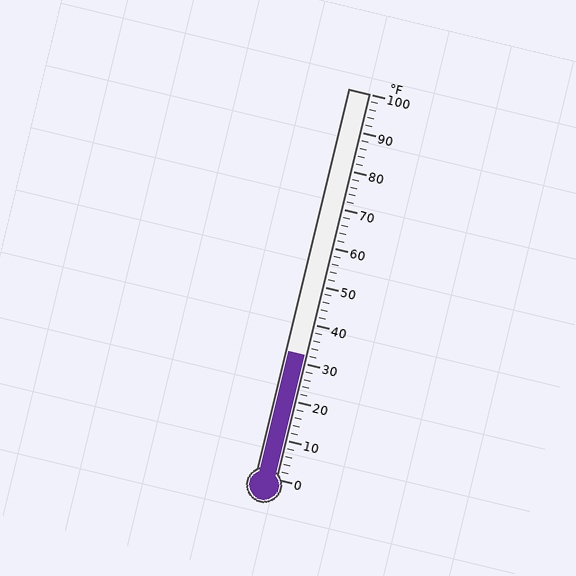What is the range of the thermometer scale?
The thermometer scale ranges from 0°F to 100°F.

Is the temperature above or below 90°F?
The temperature is below 90°F.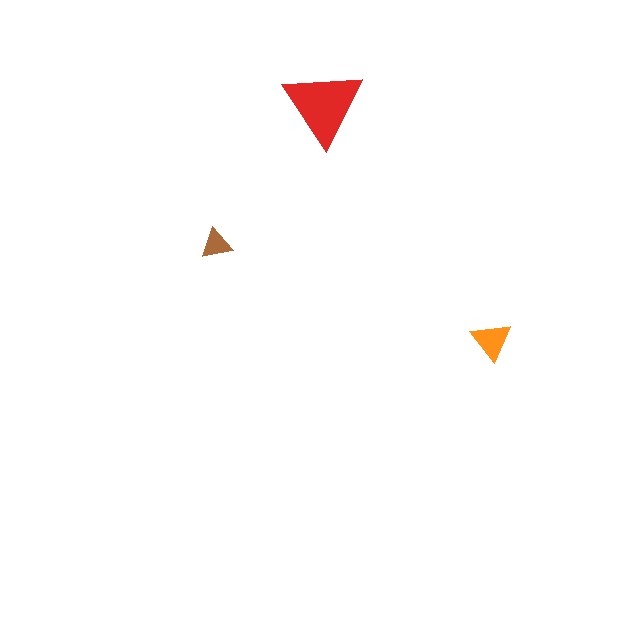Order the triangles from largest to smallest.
the red one, the orange one, the brown one.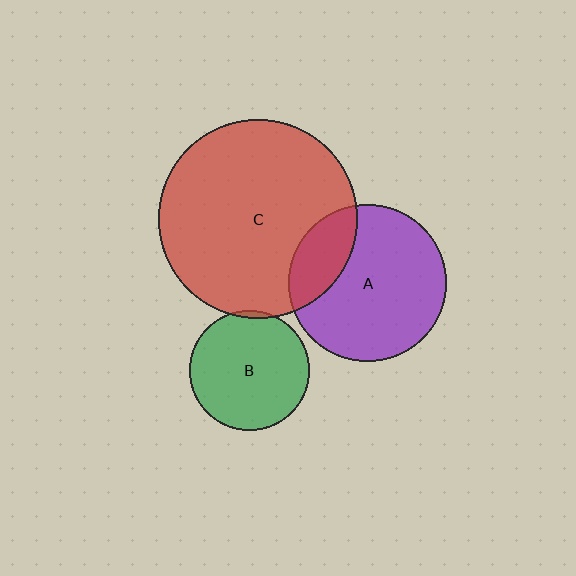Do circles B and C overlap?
Yes.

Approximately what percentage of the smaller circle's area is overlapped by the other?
Approximately 5%.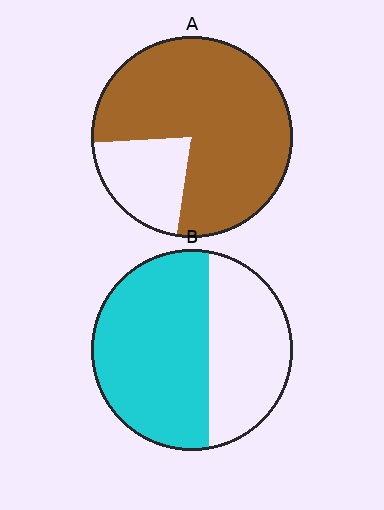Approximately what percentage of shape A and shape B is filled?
A is approximately 80% and B is approximately 60%.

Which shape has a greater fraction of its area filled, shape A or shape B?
Shape A.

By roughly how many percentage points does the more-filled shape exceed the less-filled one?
By roughly 20 percentage points (A over B).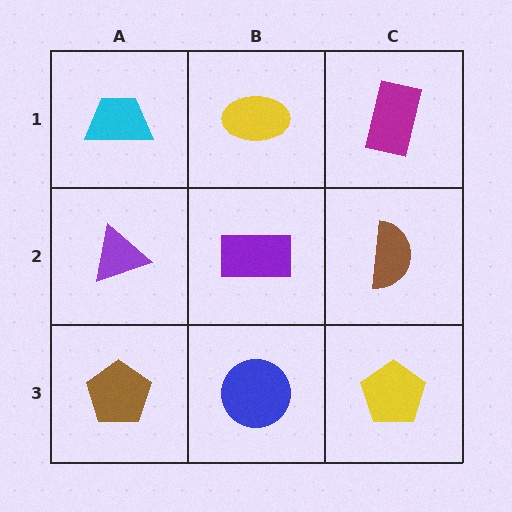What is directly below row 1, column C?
A brown semicircle.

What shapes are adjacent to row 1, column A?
A purple triangle (row 2, column A), a yellow ellipse (row 1, column B).